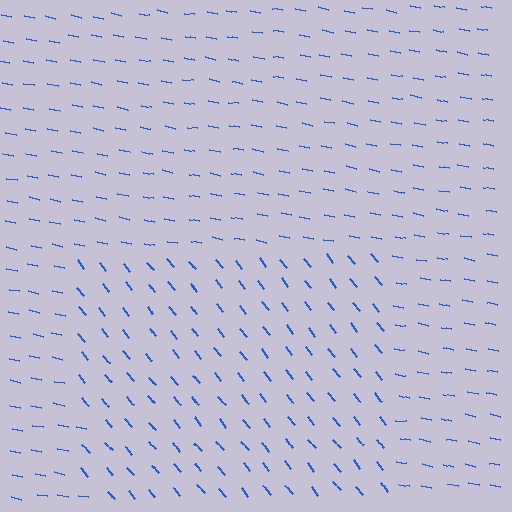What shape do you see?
I see a rectangle.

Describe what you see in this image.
The image is filled with small blue line segments. A rectangle region in the image has lines oriented differently from the surrounding lines, creating a visible texture boundary.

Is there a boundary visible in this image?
Yes, there is a texture boundary formed by a change in line orientation.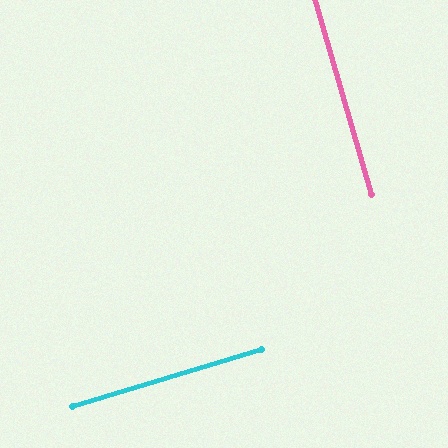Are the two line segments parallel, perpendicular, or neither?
Perpendicular — they meet at approximately 89°.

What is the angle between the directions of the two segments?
Approximately 89 degrees.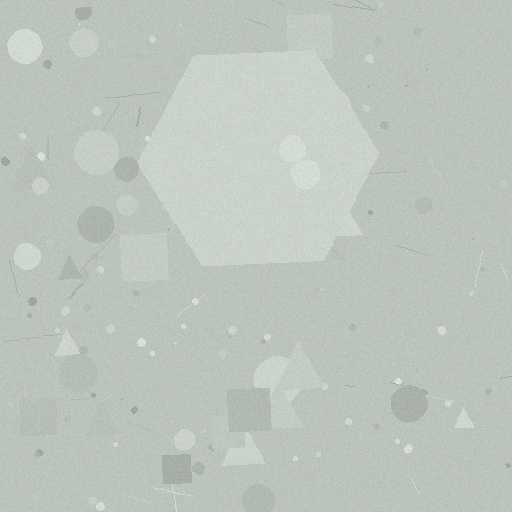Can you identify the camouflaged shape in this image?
The camouflaged shape is a hexagon.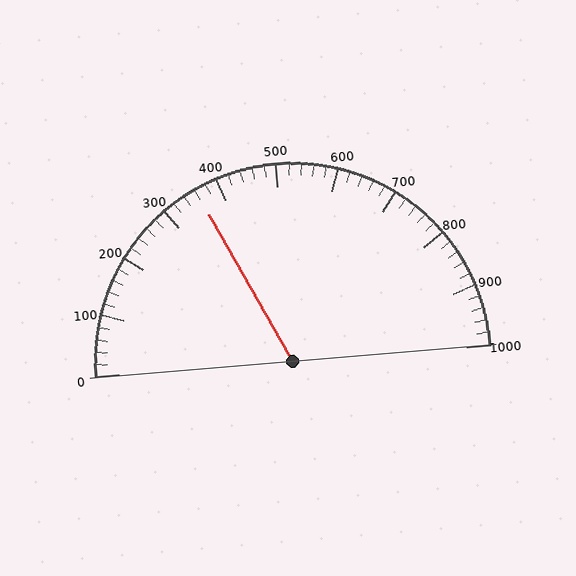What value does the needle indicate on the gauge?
The needle indicates approximately 360.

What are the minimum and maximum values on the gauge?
The gauge ranges from 0 to 1000.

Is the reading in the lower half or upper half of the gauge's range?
The reading is in the lower half of the range (0 to 1000).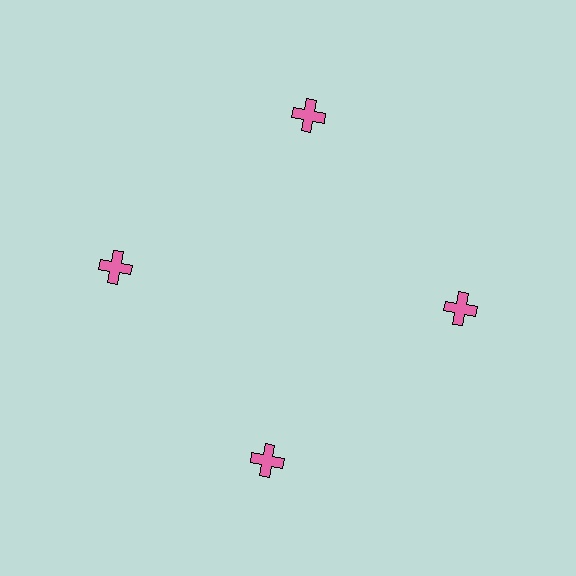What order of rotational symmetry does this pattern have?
This pattern has 4-fold rotational symmetry.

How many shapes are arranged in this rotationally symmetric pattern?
There are 4 shapes, arranged in 4 groups of 1.